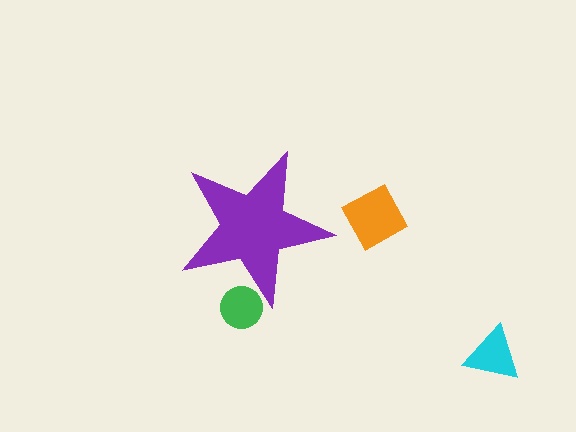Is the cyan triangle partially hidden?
No, the cyan triangle is fully visible.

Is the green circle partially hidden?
Yes, the green circle is partially hidden behind the purple star.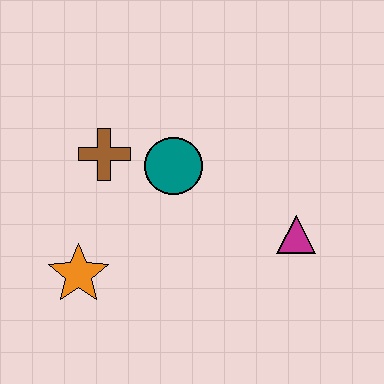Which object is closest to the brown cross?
The teal circle is closest to the brown cross.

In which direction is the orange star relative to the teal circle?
The orange star is below the teal circle.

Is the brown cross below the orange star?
No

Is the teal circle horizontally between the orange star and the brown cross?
No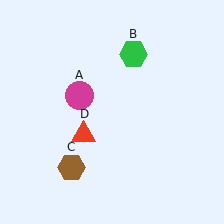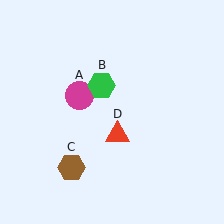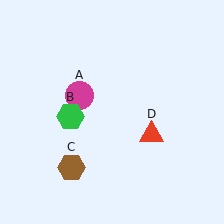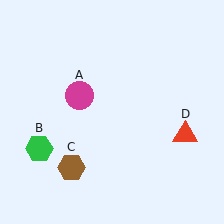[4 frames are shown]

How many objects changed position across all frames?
2 objects changed position: green hexagon (object B), red triangle (object D).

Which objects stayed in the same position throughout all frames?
Magenta circle (object A) and brown hexagon (object C) remained stationary.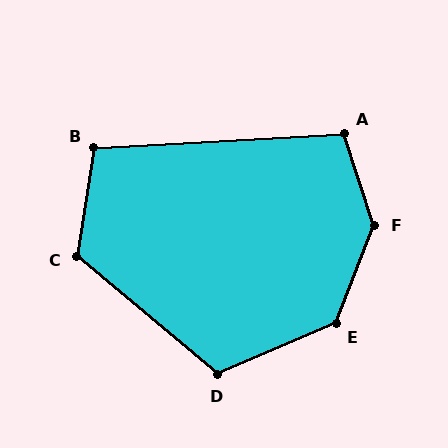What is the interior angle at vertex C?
Approximately 121 degrees (obtuse).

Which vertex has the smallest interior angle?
B, at approximately 102 degrees.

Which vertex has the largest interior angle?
F, at approximately 141 degrees.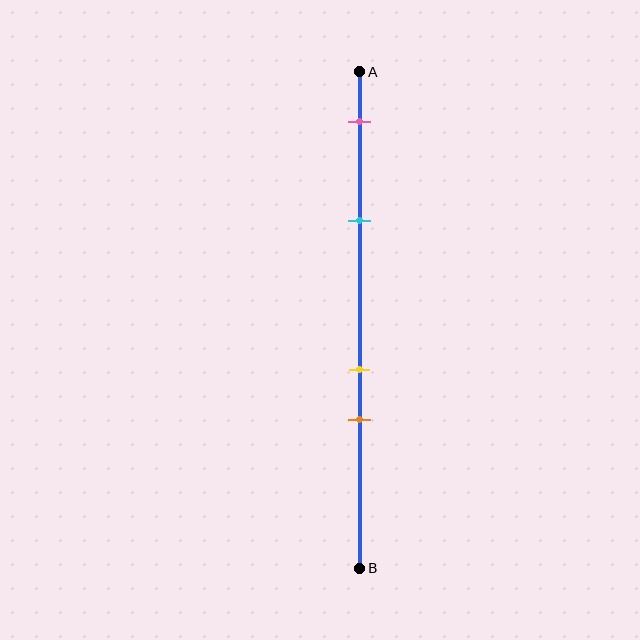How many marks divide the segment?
There are 4 marks dividing the segment.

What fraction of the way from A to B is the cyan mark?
The cyan mark is approximately 30% (0.3) of the way from A to B.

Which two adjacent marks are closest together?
The yellow and orange marks are the closest adjacent pair.